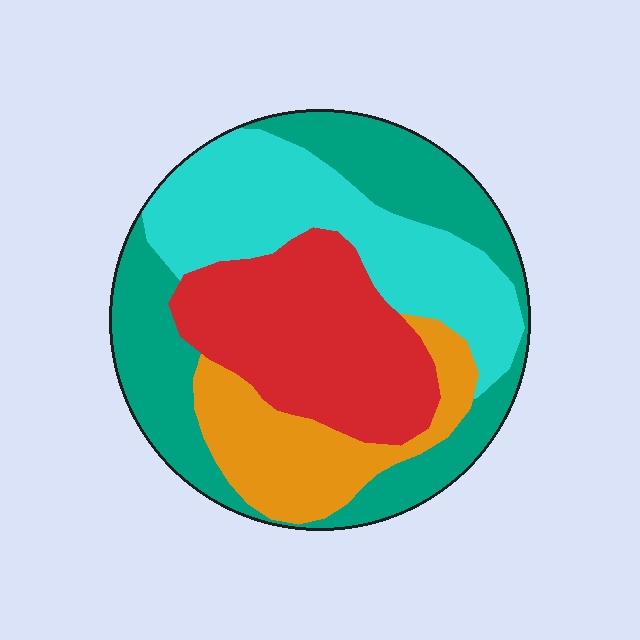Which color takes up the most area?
Teal, at roughly 30%.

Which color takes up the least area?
Orange, at roughly 15%.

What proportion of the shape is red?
Red takes up about one quarter (1/4) of the shape.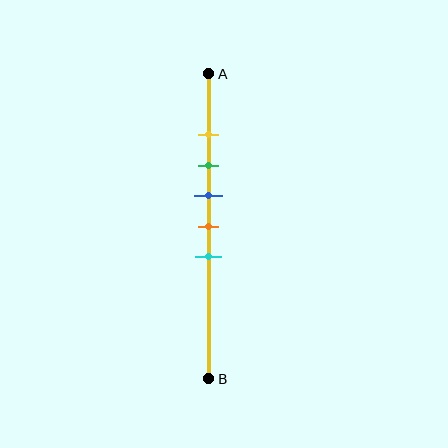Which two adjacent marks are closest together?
The yellow and green marks are the closest adjacent pair.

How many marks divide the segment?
There are 5 marks dividing the segment.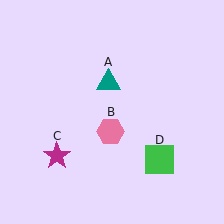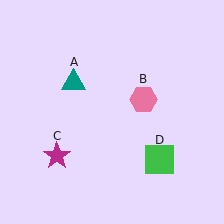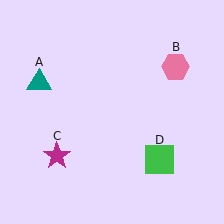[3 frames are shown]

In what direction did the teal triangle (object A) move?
The teal triangle (object A) moved left.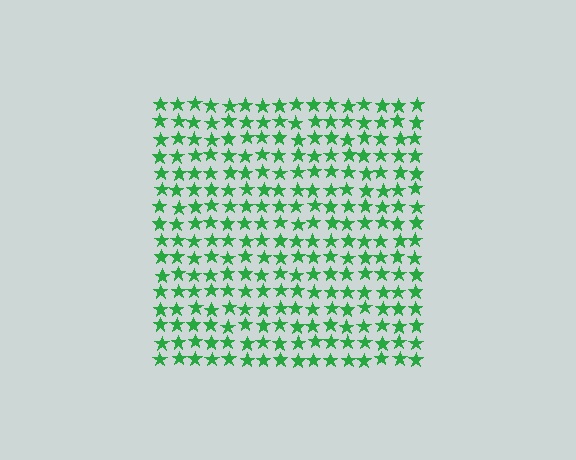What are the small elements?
The small elements are stars.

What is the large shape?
The large shape is a square.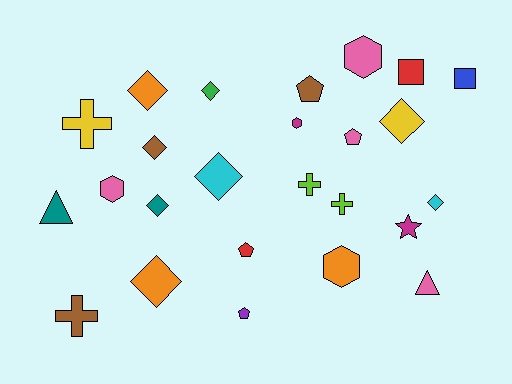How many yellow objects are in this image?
There are 2 yellow objects.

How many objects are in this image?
There are 25 objects.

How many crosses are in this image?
There are 4 crosses.